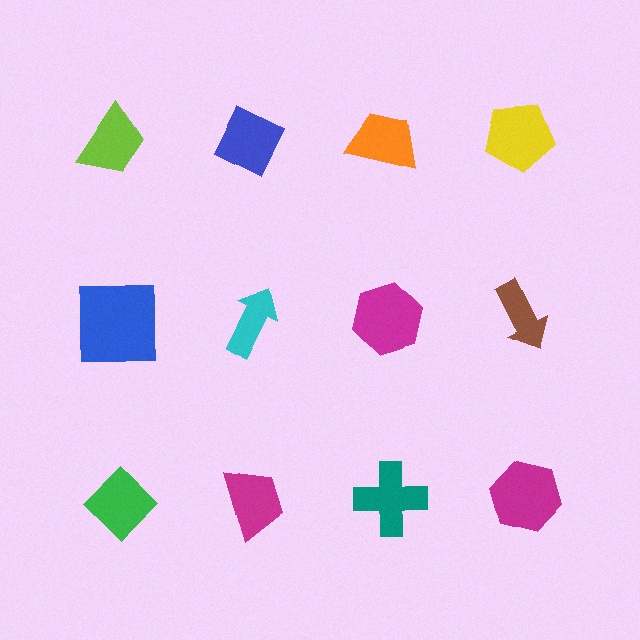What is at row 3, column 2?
A magenta trapezoid.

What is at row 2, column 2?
A cyan arrow.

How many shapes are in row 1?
4 shapes.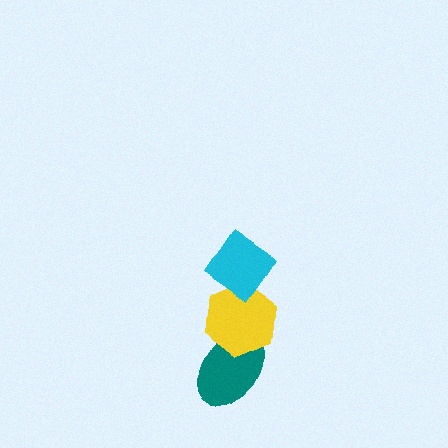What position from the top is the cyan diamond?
The cyan diamond is 1st from the top.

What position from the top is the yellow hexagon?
The yellow hexagon is 2nd from the top.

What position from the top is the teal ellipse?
The teal ellipse is 3rd from the top.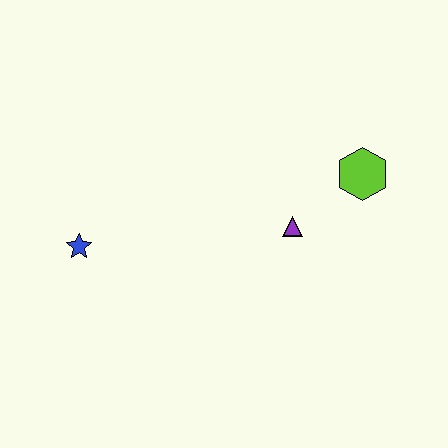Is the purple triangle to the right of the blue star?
Yes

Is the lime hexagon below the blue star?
No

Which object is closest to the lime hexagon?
The purple triangle is closest to the lime hexagon.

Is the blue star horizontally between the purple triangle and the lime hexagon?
No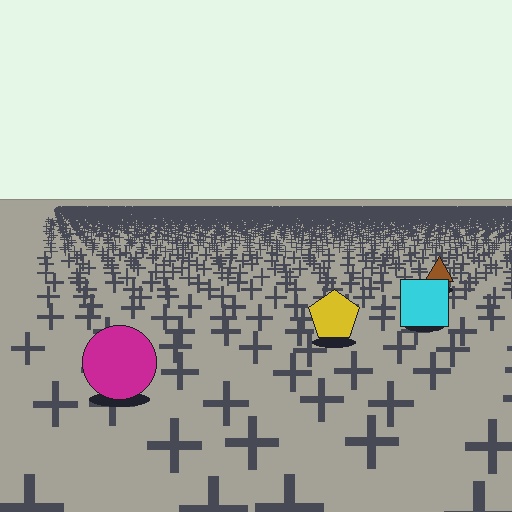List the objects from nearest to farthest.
From nearest to farthest: the magenta circle, the yellow pentagon, the cyan square, the brown triangle.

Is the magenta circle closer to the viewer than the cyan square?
Yes. The magenta circle is closer — you can tell from the texture gradient: the ground texture is coarser near it.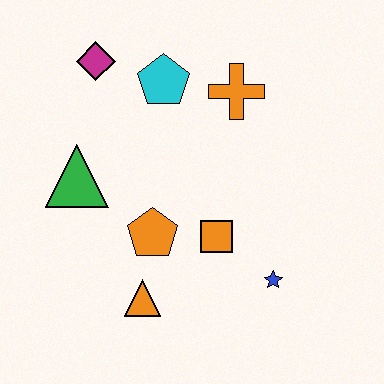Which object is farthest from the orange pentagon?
The magenta diamond is farthest from the orange pentagon.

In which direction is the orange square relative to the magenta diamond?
The orange square is below the magenta diamond.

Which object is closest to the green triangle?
The orange pentagon is closest to the green triangle.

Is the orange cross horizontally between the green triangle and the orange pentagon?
No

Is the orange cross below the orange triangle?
No